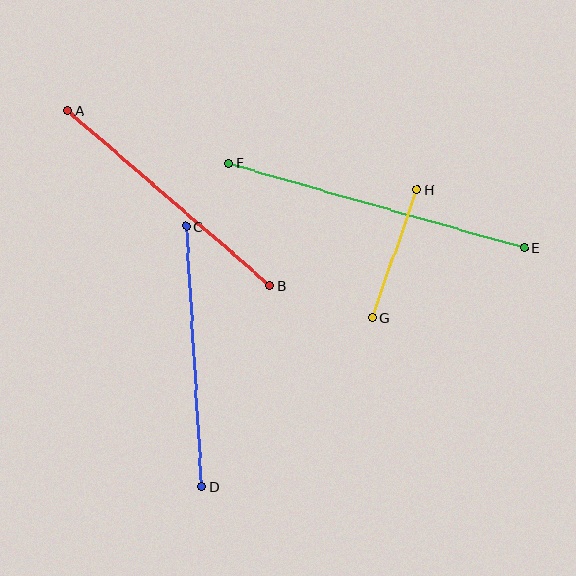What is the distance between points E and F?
The distance is approximately 307 pixels.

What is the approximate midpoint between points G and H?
The midpoint is at approximately (394, 254) pixels.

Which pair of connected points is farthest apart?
Points E and F are farthest apart.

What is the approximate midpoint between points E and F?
The midpoint is at approximately (376, 206) pixels.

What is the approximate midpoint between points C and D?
The midpoint is at approximately (194, 356) pixels.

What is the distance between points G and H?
The distance is approximately 136 pixels.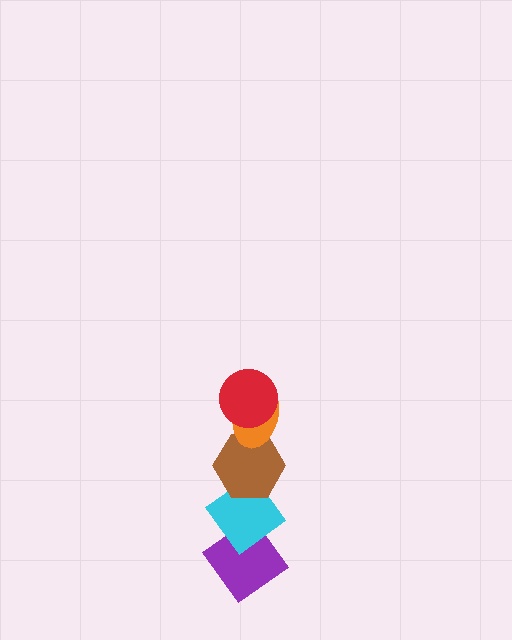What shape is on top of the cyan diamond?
The brown hexagon is on top of the cyan diamond.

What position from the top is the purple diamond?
The purple diamond is 5th from the top.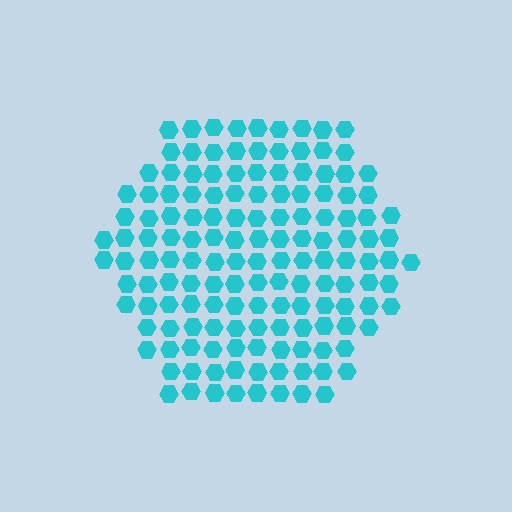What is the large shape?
The large shape is a hexagon.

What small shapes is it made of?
It is made of small hexagons.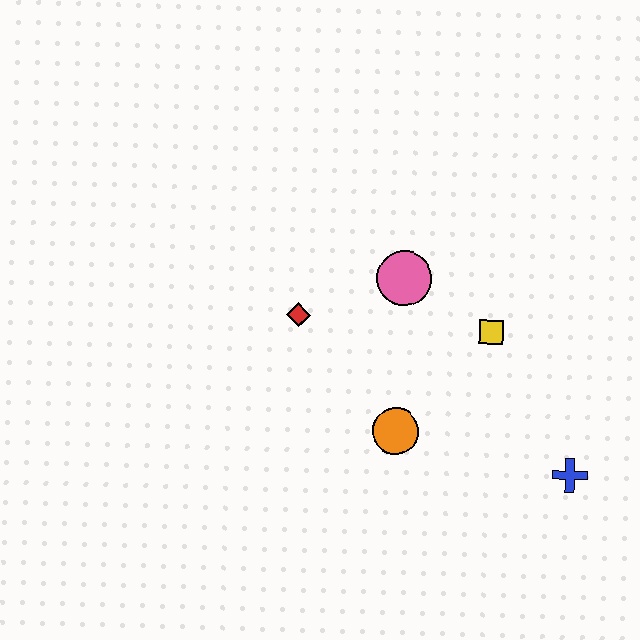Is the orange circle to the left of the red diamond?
No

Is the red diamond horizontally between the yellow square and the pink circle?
No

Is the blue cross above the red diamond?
No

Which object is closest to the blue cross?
The yellow square is closest to the blue cross.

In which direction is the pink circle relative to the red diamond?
The pink circle is to the right of the red diamond.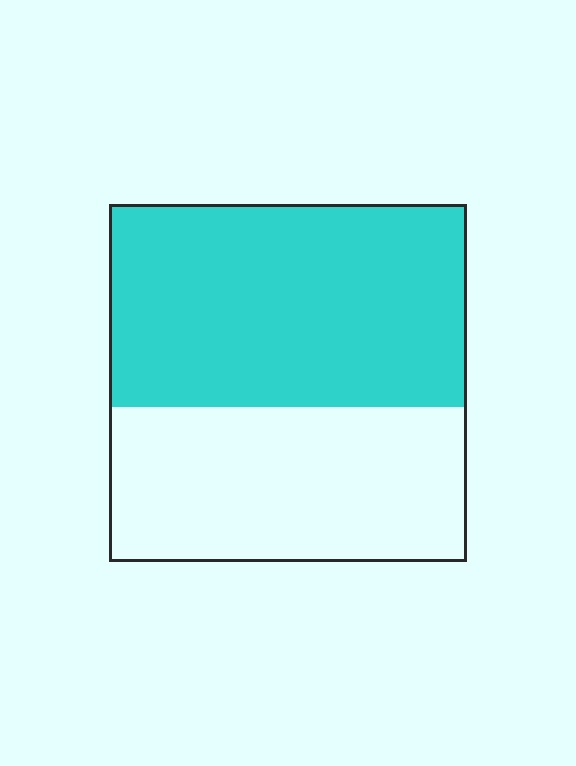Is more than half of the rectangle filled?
Yes.